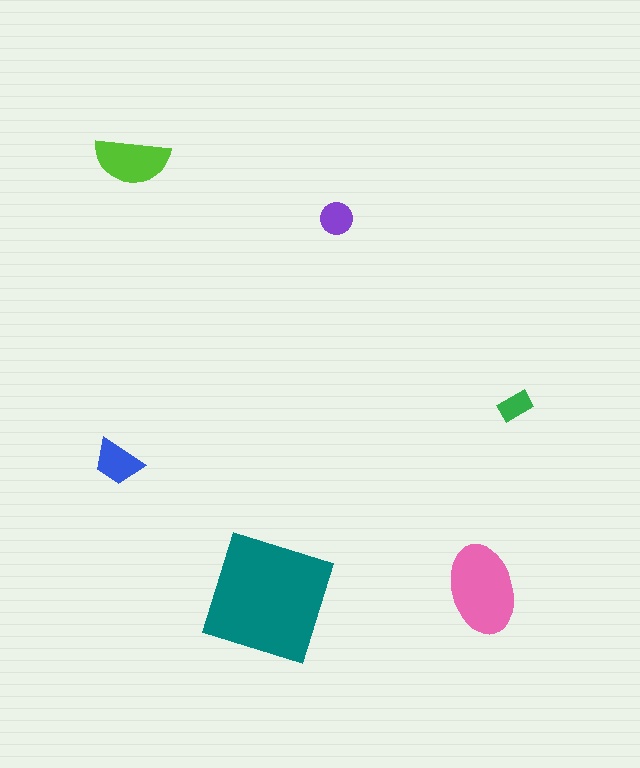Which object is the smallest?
The green rectangle.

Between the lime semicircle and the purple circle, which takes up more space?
The lime semicircle.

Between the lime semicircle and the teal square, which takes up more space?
The teal square.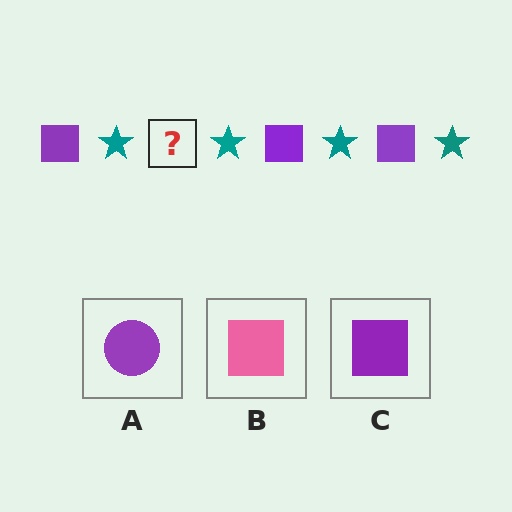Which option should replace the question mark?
Option C.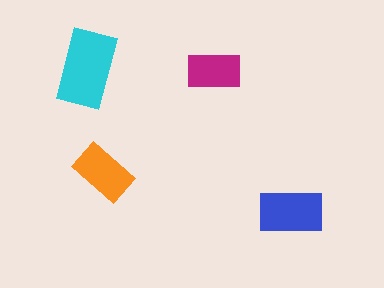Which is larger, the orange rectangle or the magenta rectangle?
The orange one.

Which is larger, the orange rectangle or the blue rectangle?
The blue one.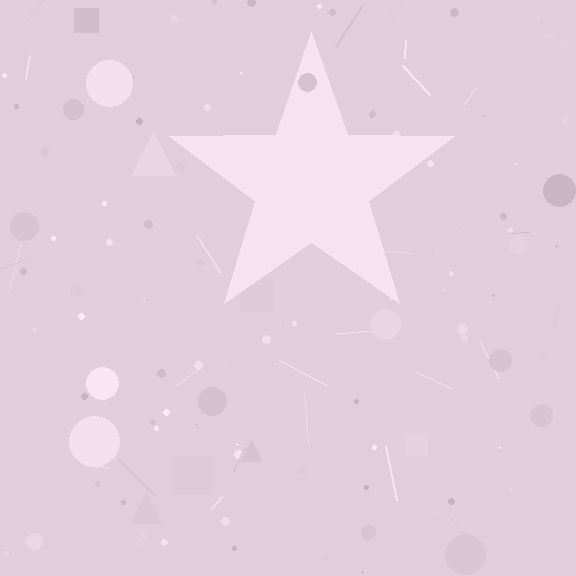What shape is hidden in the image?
A star is hidden in the image.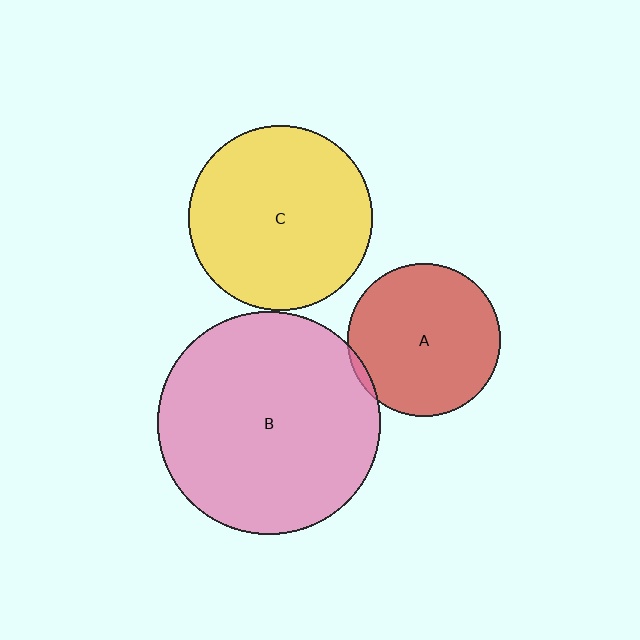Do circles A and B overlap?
Yes.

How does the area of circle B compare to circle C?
Approximately 1.4 times.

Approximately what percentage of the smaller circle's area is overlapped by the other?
Approximately 5%.